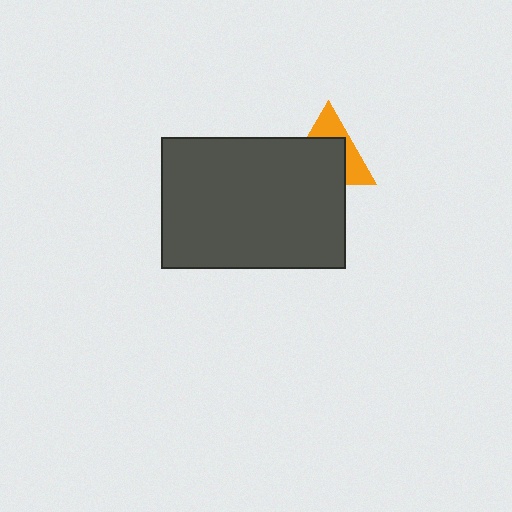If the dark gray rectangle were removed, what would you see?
You would see the complete orange triangle.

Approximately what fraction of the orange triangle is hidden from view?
Roughly 60% of the orange triangle is hidden behind the dark gray rectangle.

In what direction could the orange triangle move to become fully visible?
The orange triangle could move up. That would shift it out from behind the dark gray rectangle entirely.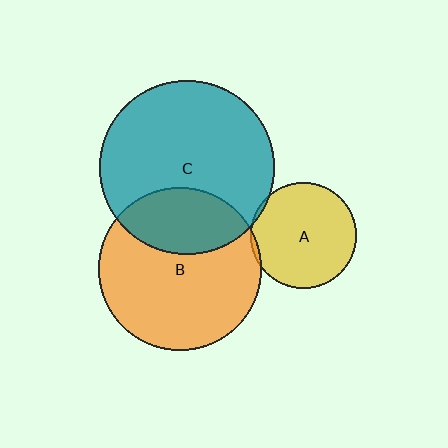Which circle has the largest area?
Circle C (teal).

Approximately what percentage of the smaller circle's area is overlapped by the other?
Approximately 5%.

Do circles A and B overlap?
Yes.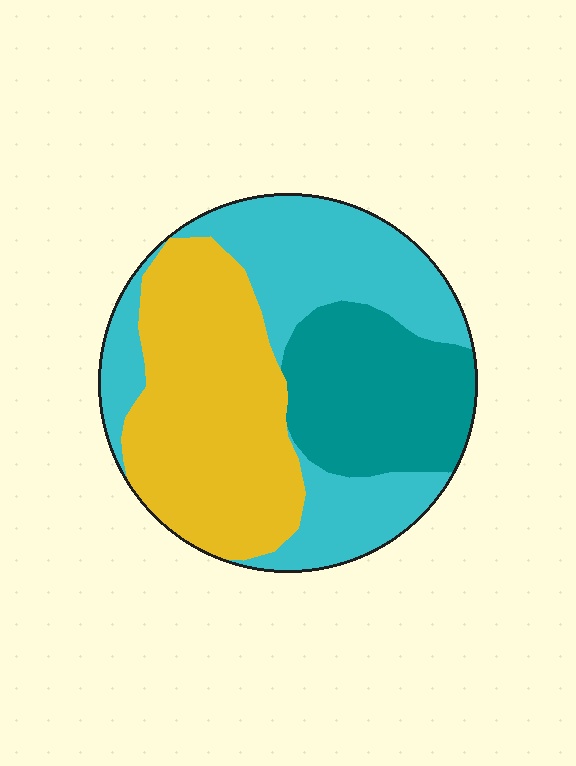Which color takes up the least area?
Teal, at roughly 25%.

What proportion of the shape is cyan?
Cyan takes up about three eighths (3/8) of the shape.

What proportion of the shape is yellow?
Yellow takes up about three eighths (3/8) of the shape.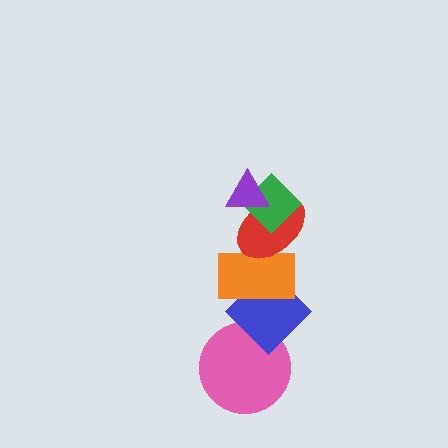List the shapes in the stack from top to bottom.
From top to bottom: the purple triangle, the green diamond, the red ellipse, the orange rectangle, the blue diamond, the pink circle.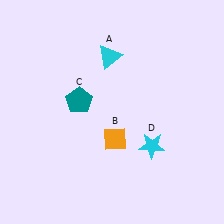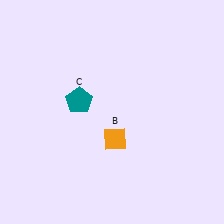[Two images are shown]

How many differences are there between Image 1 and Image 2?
There are 2 differences between the two images.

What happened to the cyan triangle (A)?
The cyan triangle (A) was removed in Image 2. It was in the top-left area of Image 1.